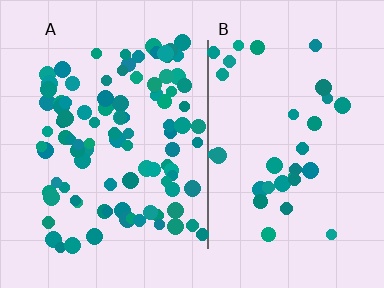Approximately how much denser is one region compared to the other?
Approximately 3.1× — region A over region B.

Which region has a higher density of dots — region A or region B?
A (the left).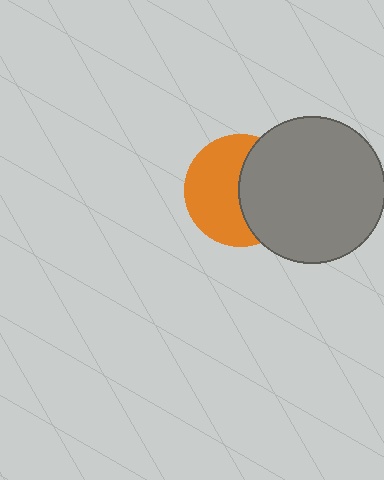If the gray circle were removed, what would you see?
You would see the complete orange circle.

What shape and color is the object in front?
The object in front is a gray circle.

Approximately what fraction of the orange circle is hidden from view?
Roughly 44% of the orange circle is hidden behind the gray circle.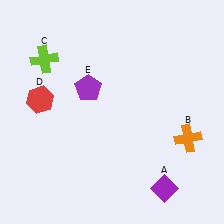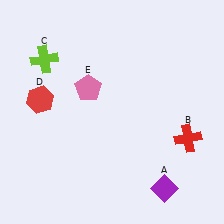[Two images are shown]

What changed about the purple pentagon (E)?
In Image 1, E is purple. In Image 2, it changed to pink.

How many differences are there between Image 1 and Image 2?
There are 2 differences between the two images.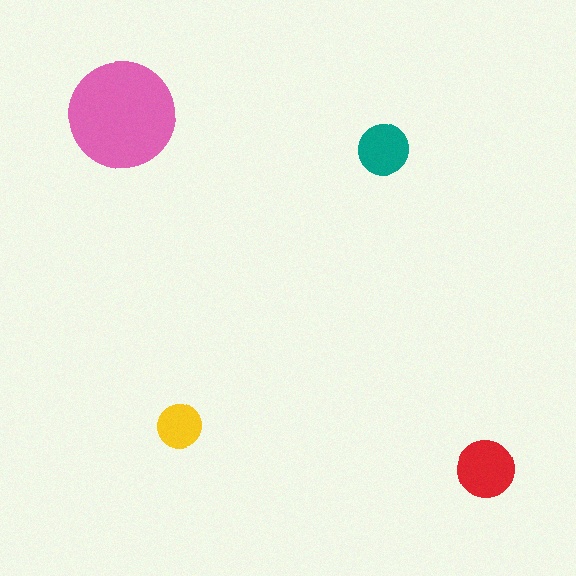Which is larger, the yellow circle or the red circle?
The red one.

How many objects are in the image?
There are 4 objects in the image.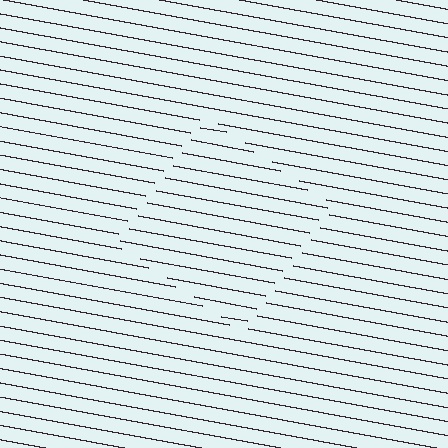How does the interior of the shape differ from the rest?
The interior of the shape contains the same grating, shifted by half a period — the contour is defined by the phase discontinuity where line-ends from the inner and outer gratings abut.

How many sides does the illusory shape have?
4 sides — the line-ends trace a square.